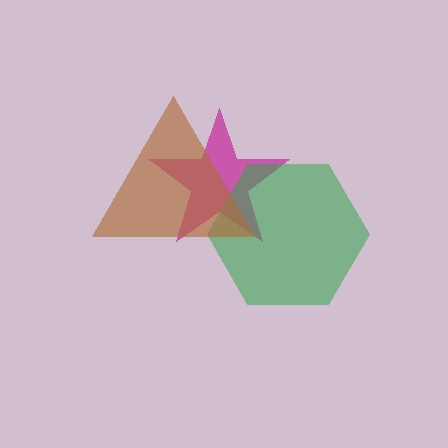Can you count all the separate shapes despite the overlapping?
Yes, there are 3 separate shapes.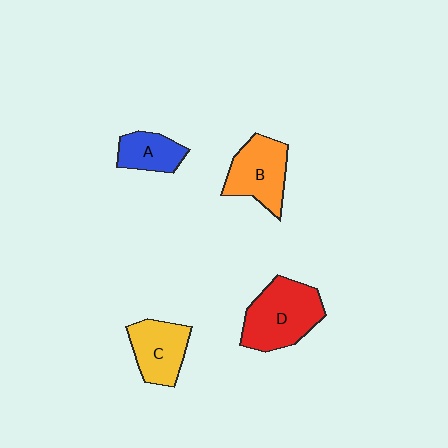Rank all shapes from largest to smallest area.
From largest to smallest: D (red), B (orange), C (yellow), A (blue).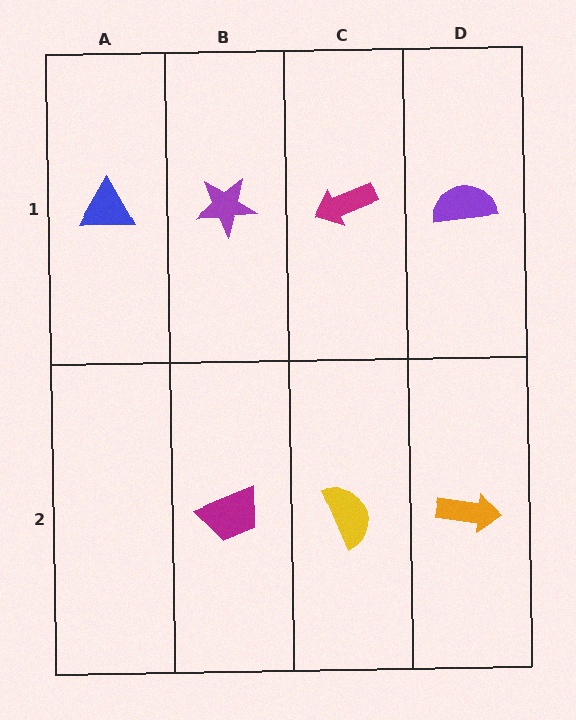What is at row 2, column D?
An orange arrow.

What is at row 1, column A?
A blue triangle.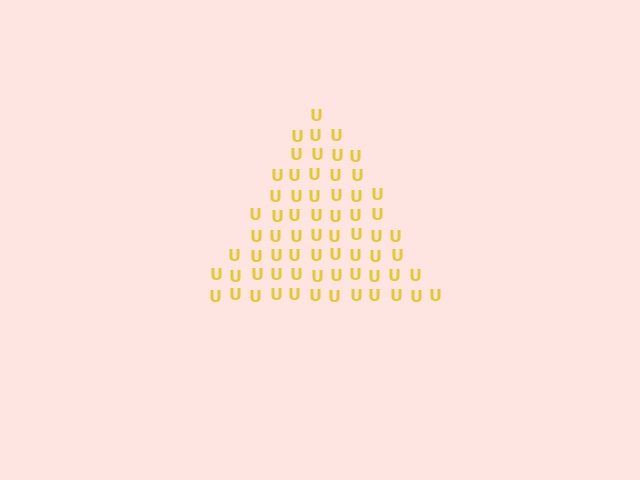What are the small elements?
The small elements are letter U's.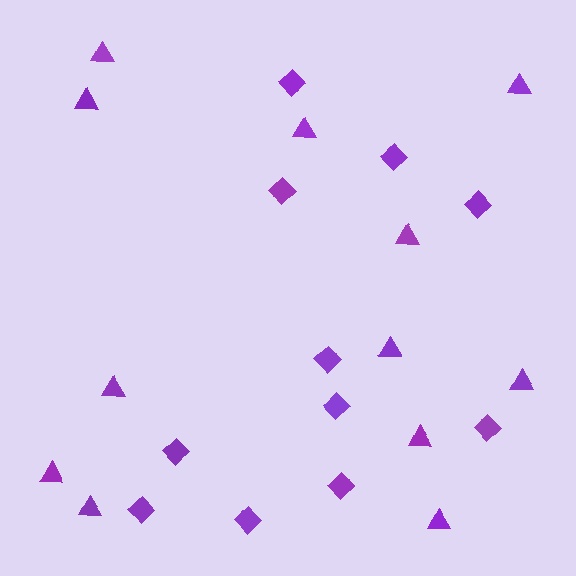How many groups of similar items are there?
There are 2 groups: one group of triangles (12) and one group of diamonds (11).